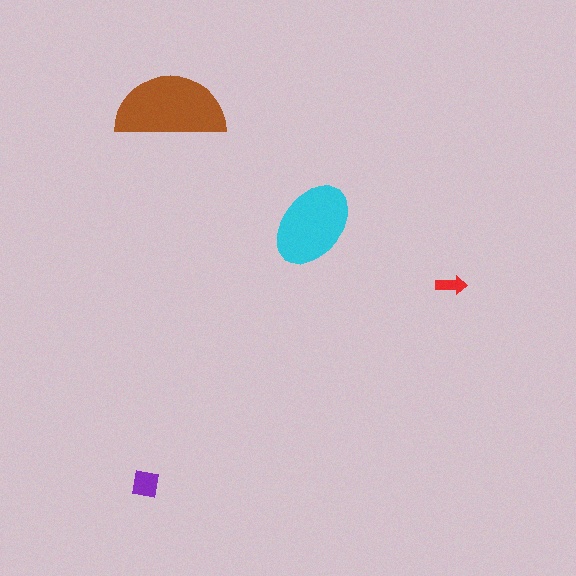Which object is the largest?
The brown semicircle.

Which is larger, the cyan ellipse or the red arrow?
The cyan ellipse.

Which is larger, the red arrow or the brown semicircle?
The brown semicircle.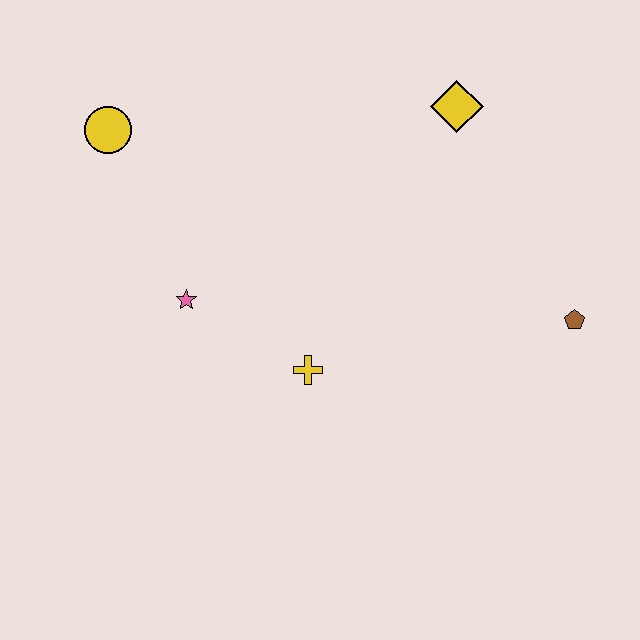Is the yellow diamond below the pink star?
No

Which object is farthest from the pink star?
The brown pentagon is farthest from the pink star.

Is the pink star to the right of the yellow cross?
No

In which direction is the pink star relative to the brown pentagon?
The pink star is to the left of the brown pentagon.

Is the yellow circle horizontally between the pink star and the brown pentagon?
No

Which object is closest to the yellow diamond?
The brown pentagon is closest to the yellow diamond.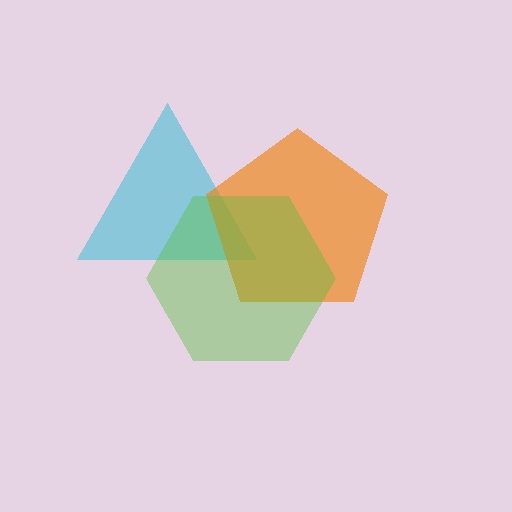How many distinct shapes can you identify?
There are 3 distinct shapes: a cyan triangle, an orange pentagon, a lime hexagon.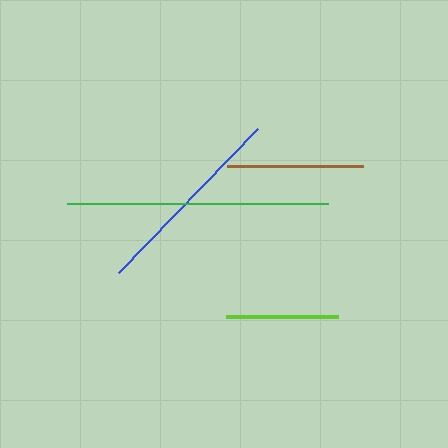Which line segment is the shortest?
The lime line is the shortest at approximately 111 pixels.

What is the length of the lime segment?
The lime segment is approximately 111 pixels long.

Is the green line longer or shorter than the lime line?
The green line is longer than the lime line.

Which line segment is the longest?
The green line is the longest at approximately 261 pixels.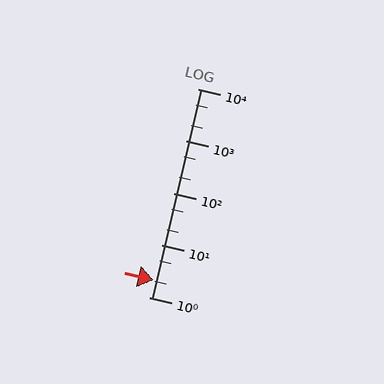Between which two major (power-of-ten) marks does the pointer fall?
The pointer is between 1 and 10.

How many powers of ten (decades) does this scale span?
The scale spans 4 decades, from 1 to 10000.